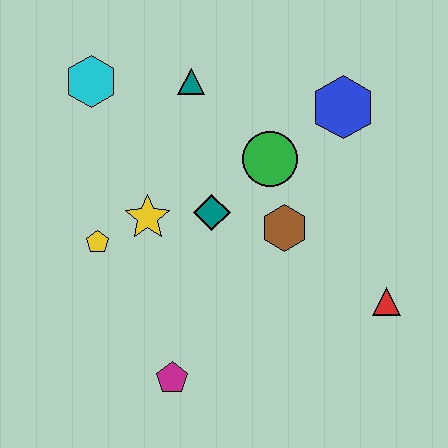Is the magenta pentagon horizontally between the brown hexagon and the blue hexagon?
No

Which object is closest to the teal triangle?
The cyan hexagon is closest to the teal triangle.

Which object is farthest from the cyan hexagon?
The red triangle is farthest from the cyan hexagon.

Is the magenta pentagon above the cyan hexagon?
No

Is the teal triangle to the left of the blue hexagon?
Yes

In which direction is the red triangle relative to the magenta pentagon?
The red triangle is to the right of the magenta pentagon.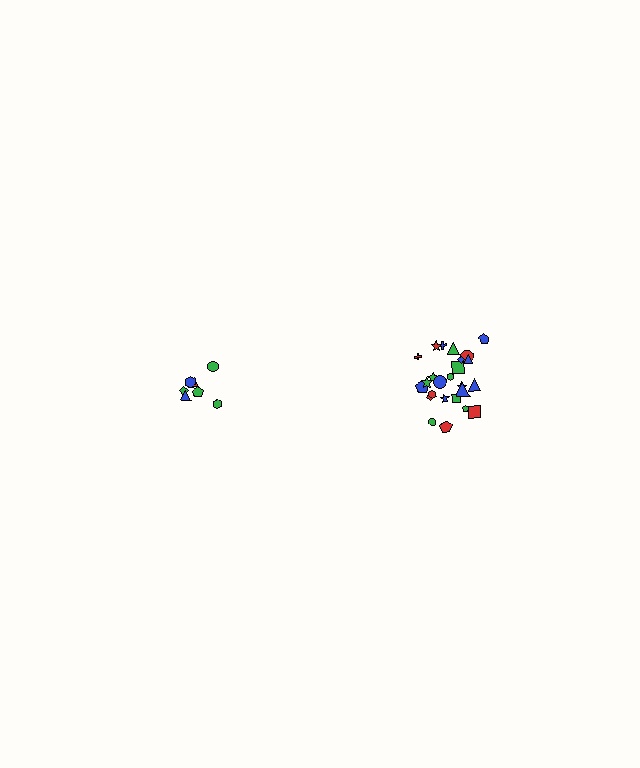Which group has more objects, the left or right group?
The right group.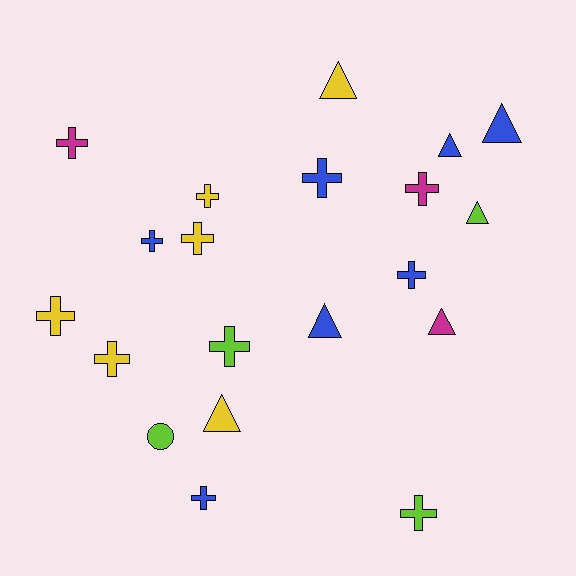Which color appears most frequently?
Blue, with 7 objects.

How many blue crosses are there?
There are 4 blue crosses.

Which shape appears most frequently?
Cross, with 12 objects.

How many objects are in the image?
There are 20 objects.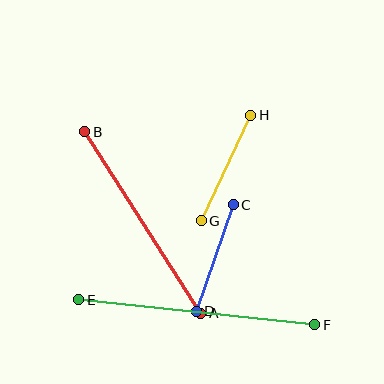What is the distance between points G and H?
The distance is approximately 117 pixels.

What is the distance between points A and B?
The distance is approximately 215 pixels.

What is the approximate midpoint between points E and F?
The midpoint is at approximately (197, 312) pixels.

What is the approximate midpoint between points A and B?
The midpoint is at approximately (143, 222) pixels.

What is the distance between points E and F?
The distance is approximately 237 pixels.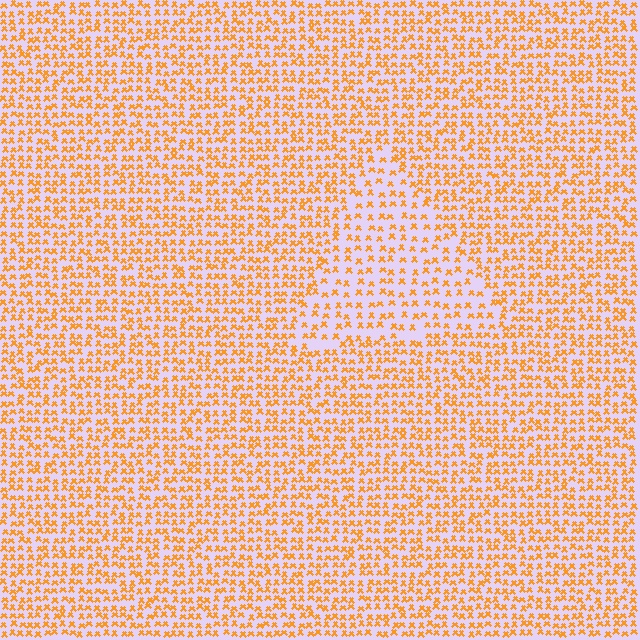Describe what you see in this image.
The image contains small orange elements arranged at two different densities. A triangle-shaped region is visible where the elements are less densely packed than the surrounding area.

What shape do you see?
I see a triangle.